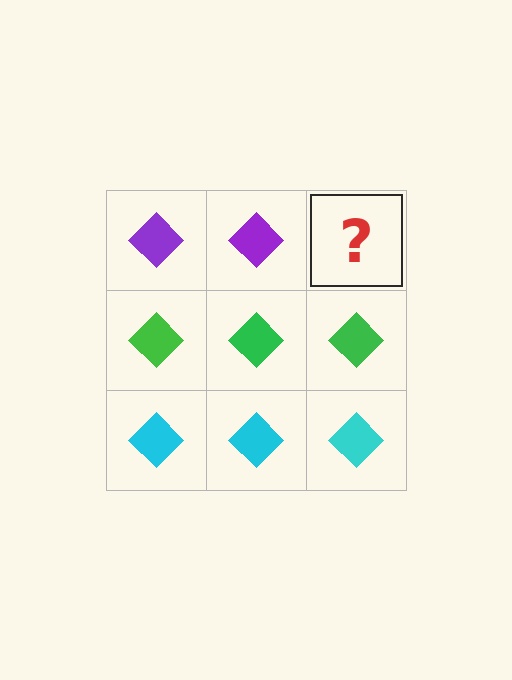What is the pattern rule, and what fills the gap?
The rule is that each row has a consistent color. The gap should be filled with a purple diamond.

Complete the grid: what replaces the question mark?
The question mark should be replaced with a purple diamond.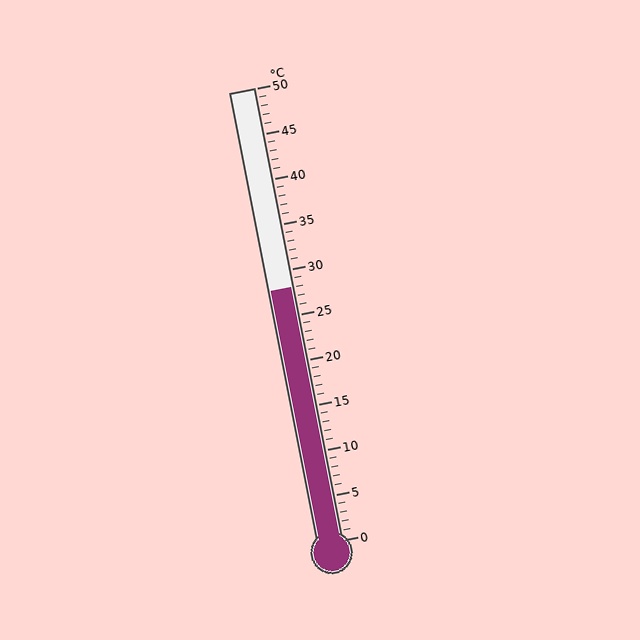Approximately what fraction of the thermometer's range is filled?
The thermometer is filled to approximately 55% of its range.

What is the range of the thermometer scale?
The thermometer scale ranges from 0°C to 50°C.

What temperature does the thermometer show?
The thermometer shows approximately 28°C.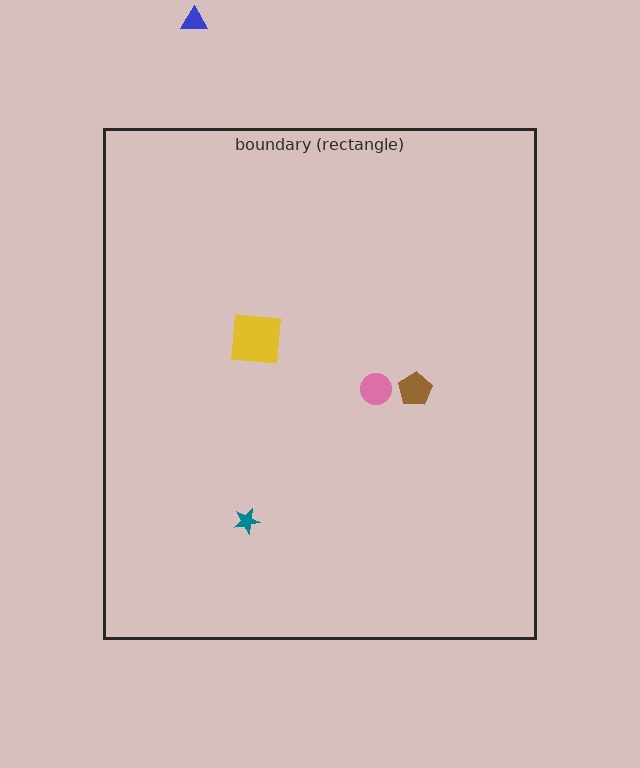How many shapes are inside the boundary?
4 inside, 1 outside.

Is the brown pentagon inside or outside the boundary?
Inside.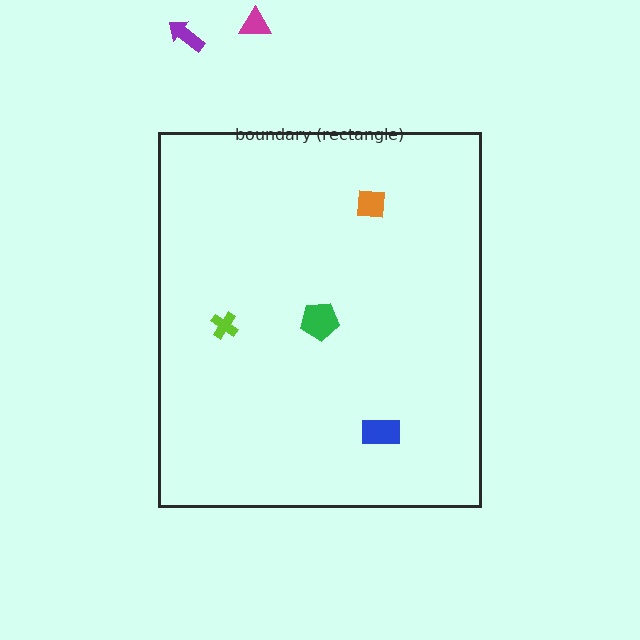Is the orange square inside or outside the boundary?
Inside.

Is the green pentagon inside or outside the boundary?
Inside.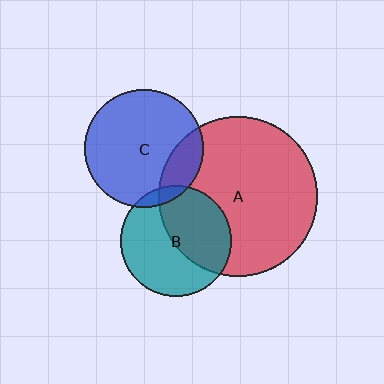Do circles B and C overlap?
Yes.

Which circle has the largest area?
Circle A (red).